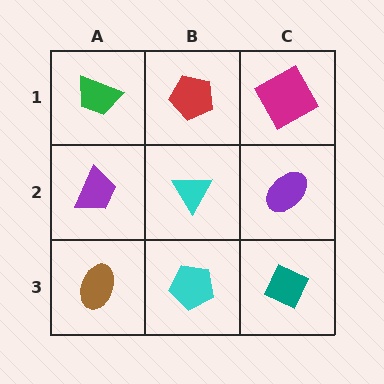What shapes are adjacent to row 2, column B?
A red pentagon (row 1, column B), a cyan pentagon (row 3, column B), a purple trapezoid (row 2, column A), a purple ellipse (row 2, column C).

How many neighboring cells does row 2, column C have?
3.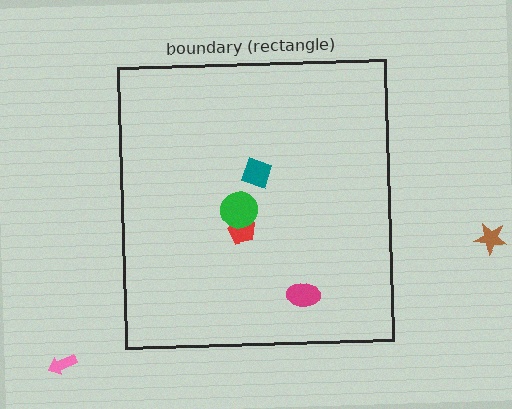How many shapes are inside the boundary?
4 inside, 2 outside.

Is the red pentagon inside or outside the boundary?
Inside.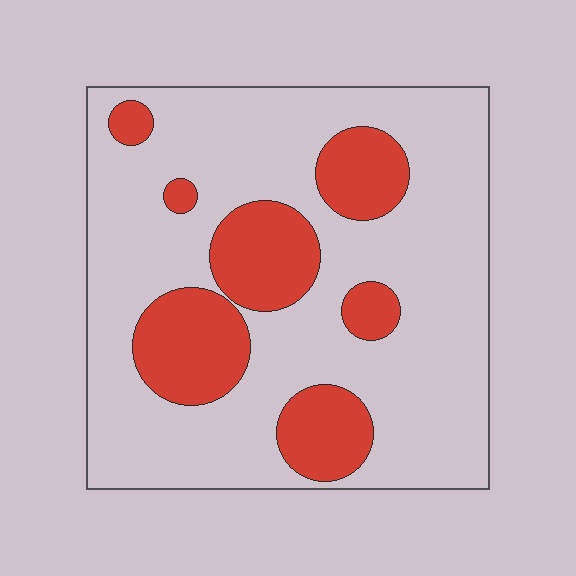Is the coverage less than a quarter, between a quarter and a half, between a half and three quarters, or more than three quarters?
Between a quarter and a half.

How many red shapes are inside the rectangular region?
7.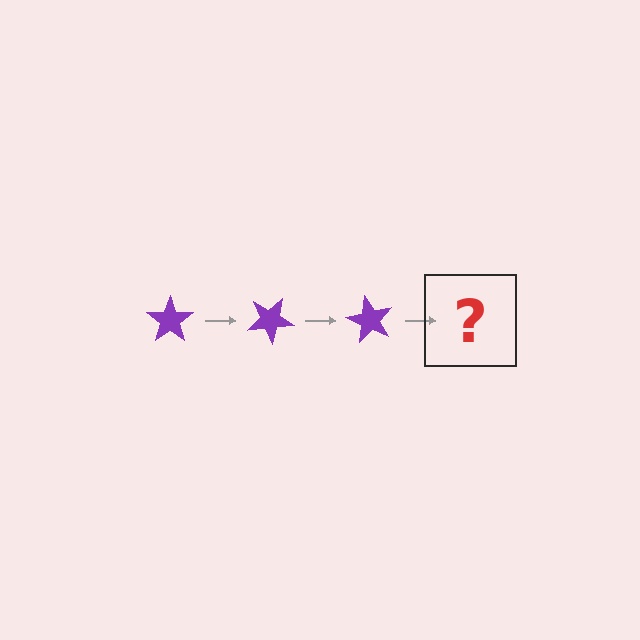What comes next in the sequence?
The next element should be a purple star rotated 90 degrees.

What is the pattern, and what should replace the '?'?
The pattern is that the star rotates 30 degrees each step. The '?' should be a purple star rotated 90 degrees.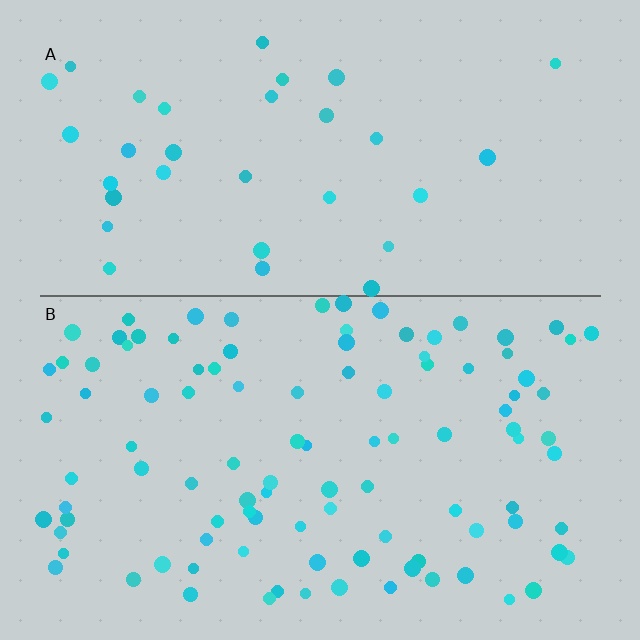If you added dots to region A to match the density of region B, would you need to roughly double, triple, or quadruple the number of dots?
Approximately triple.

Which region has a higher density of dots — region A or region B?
B (the bottom).